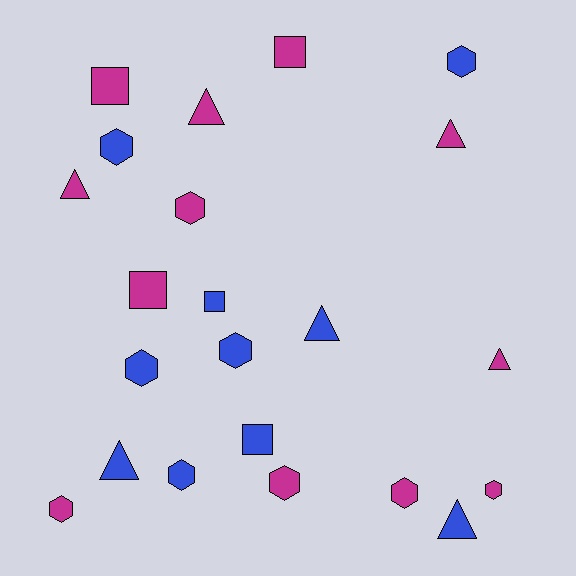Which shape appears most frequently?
Hexagon, with 10 objects.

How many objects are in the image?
There are 22 objects.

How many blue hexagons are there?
There are 5 blue hexagons.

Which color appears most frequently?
Magenta, with 12 objects.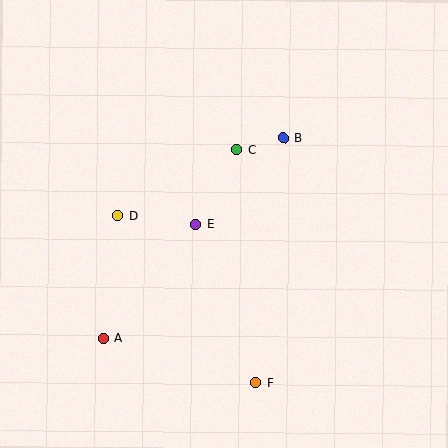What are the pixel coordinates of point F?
Point F is at (256, 383).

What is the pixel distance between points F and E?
The distance between F and E is 170 pixels.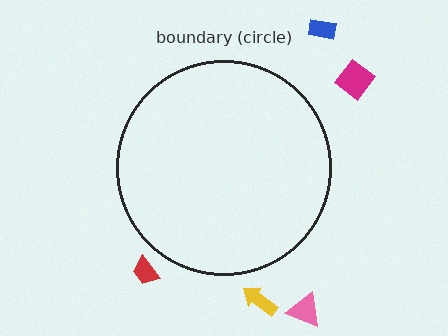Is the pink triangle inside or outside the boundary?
Outside.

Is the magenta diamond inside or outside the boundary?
Outside.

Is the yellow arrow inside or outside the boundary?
Outside.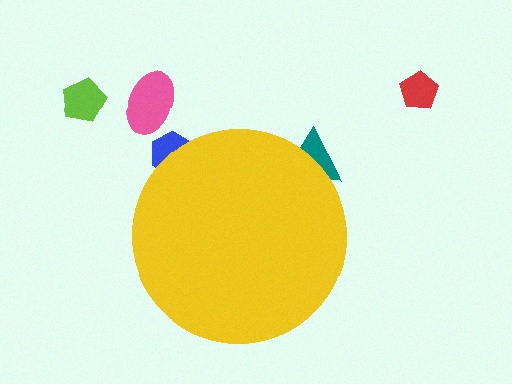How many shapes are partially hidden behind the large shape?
2 shapes are partially hidden.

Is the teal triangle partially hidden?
Yes, the teal triangle is partially hidden behind the yellow circle.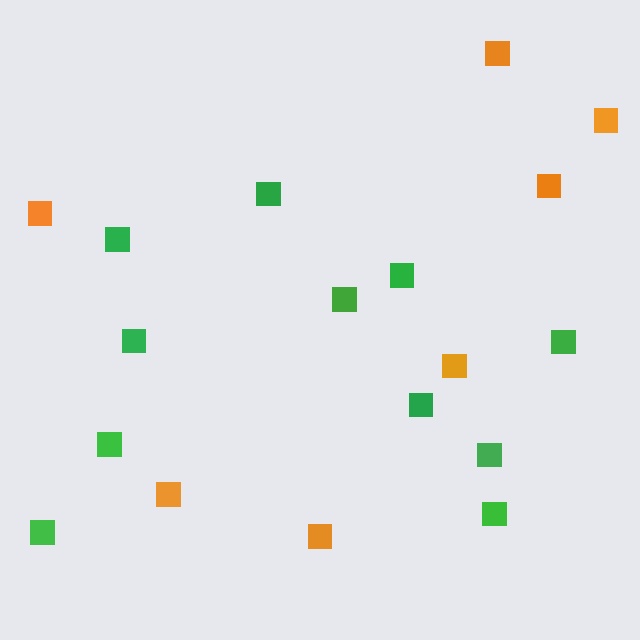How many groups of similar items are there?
There are 2 groups: one group of green squares (11) and one group of orange squares (7).